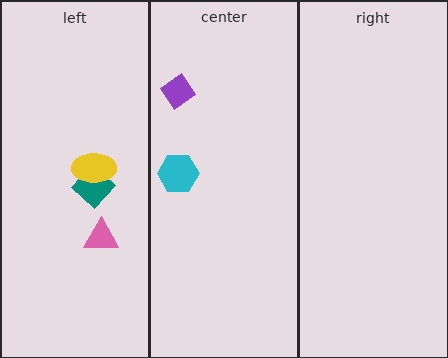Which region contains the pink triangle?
The left region.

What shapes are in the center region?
The cyan hexagon, the purple diamond.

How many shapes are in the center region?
2.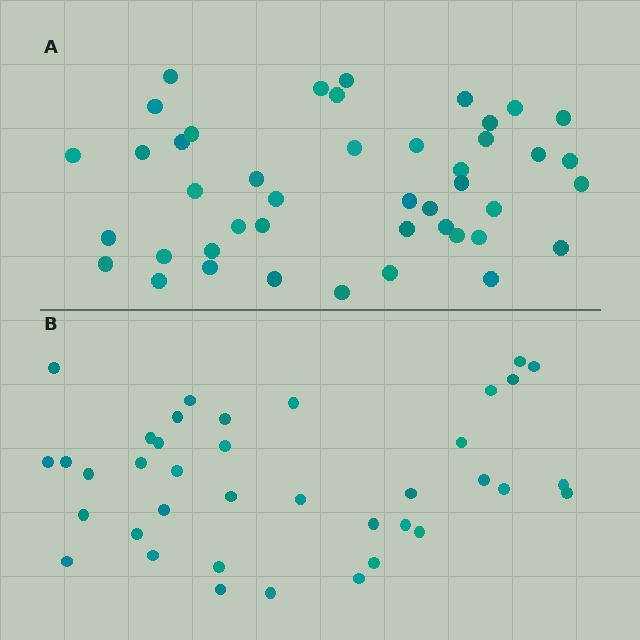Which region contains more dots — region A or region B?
Region A (the top region) has more dots.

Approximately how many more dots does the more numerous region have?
Region A has about 6 more dots than region B.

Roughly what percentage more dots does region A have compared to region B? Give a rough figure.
About 15% more.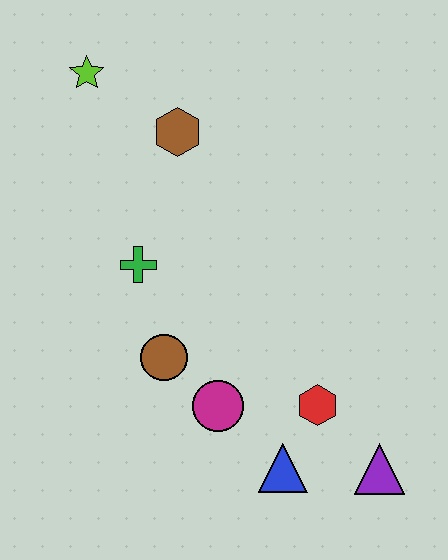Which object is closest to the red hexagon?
The blue triangle is closest to the red hexagon.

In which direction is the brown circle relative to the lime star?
The brown circle is below the lime star.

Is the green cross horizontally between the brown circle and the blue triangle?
No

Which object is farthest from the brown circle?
The lime star is farthest from the brown circle.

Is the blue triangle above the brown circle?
No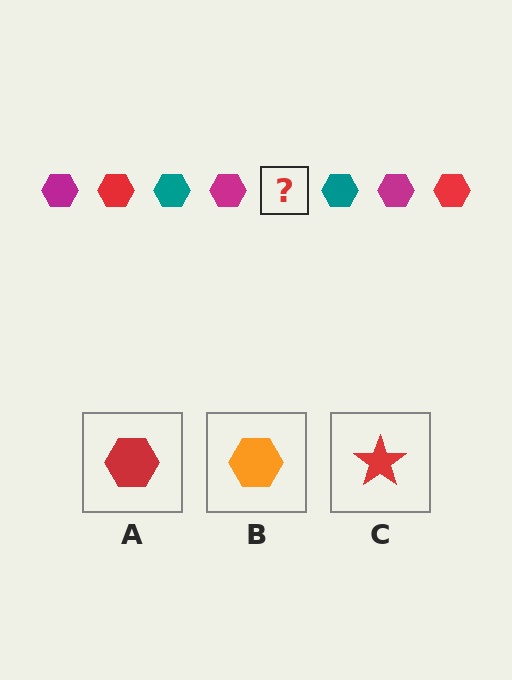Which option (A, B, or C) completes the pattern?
A.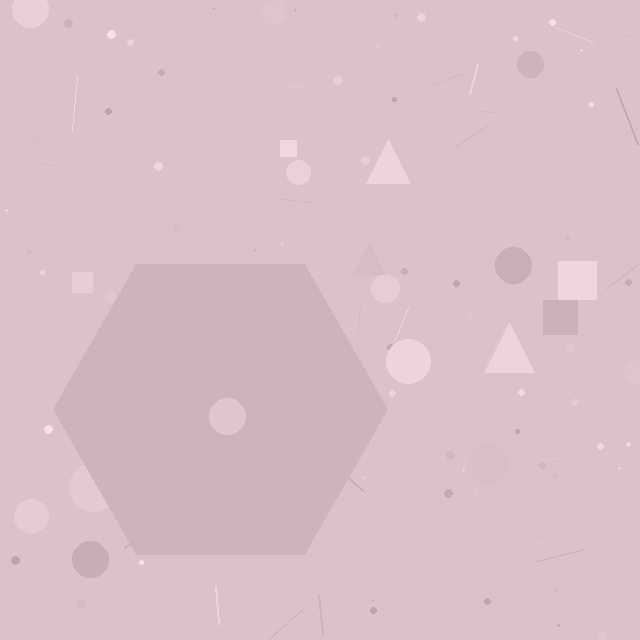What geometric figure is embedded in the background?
A hexagon is embedded in the background.